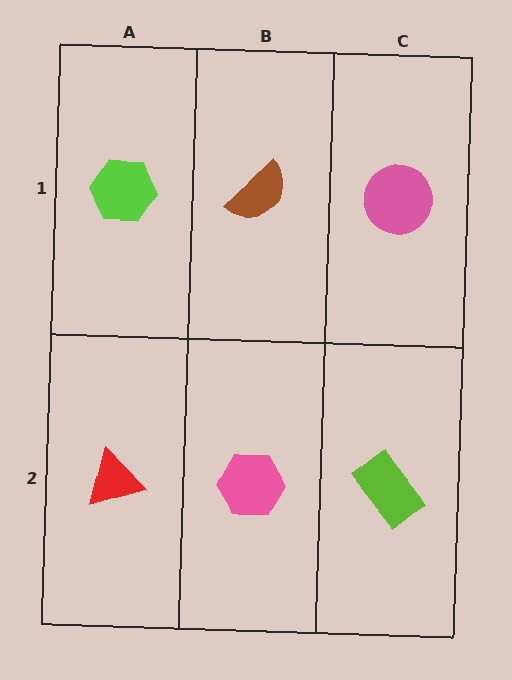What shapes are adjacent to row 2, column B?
A brown semicircle (row 1, column B), a red triangle (row 2, column A), a lime rectangle (row 2, column C).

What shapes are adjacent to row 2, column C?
A pink circle (row 1, column C), a pink hexagon (row 2, column B).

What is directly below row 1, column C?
A lime rectangle.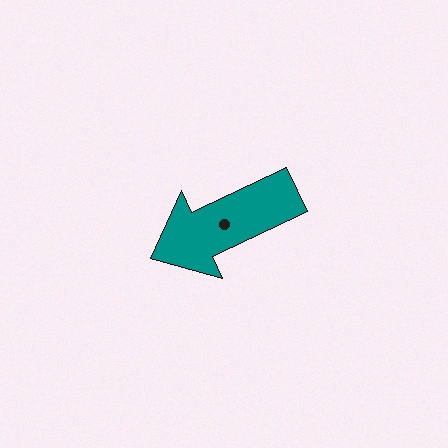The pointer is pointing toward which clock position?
Roughly 8 o'clock.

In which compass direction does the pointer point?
Southwest.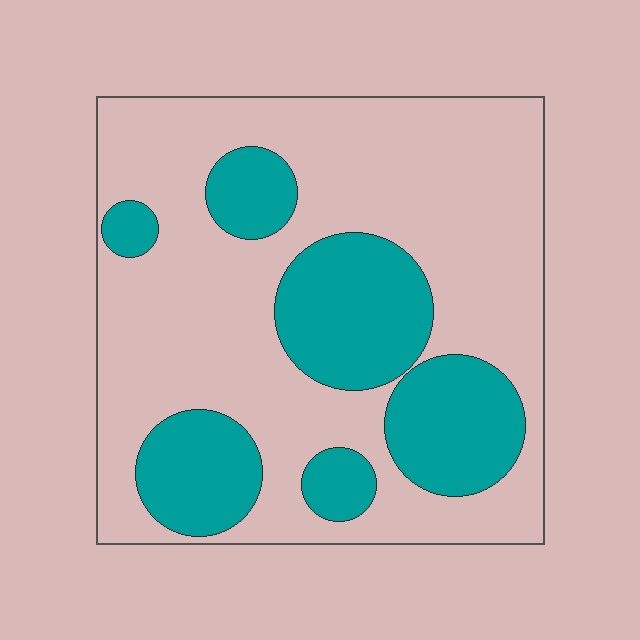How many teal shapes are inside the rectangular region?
6.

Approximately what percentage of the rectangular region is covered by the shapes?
Approximately 30%.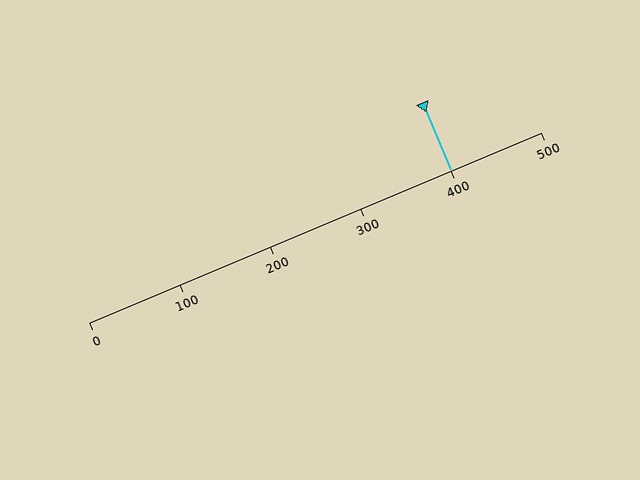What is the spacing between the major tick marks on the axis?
The major ticks are spaced 100 apart.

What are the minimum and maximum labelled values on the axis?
The axis runs from 0 to 500.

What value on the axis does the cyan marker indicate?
The marker indicates approximately 400.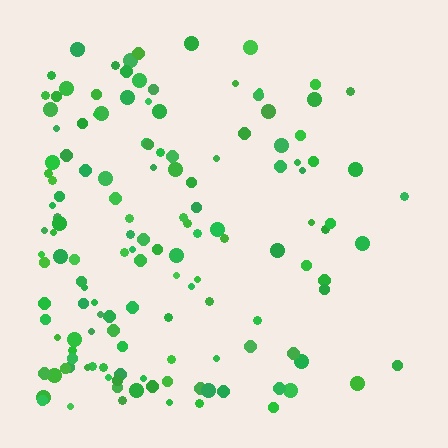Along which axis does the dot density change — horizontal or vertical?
Horizontal.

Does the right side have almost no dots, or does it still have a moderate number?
Still a moderate number, just noticeably fewer than the left.